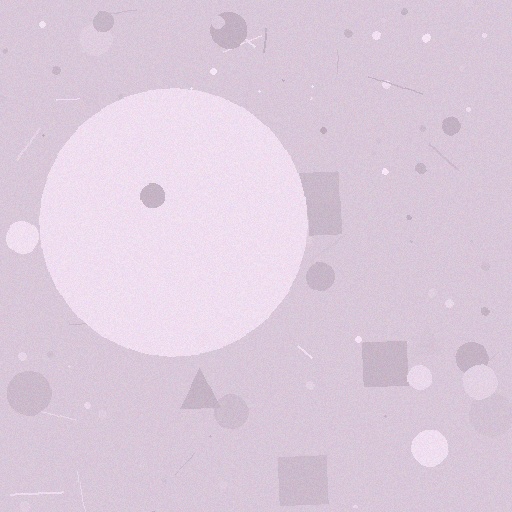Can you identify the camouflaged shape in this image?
The camouflaged shape is a circle.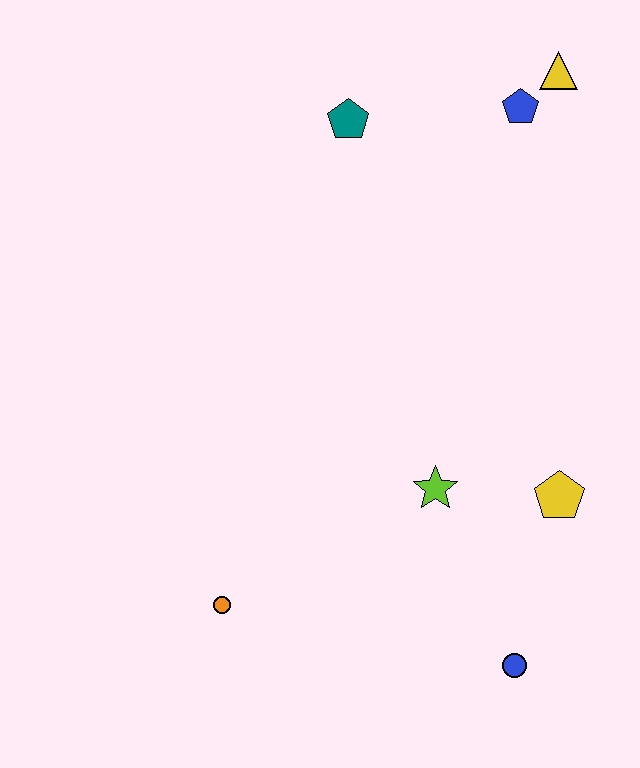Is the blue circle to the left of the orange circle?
No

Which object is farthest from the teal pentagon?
The blue circle is farthest from the teal pentagon.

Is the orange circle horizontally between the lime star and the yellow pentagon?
No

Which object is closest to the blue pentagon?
The yellow triangle is closest to the blue pentagon.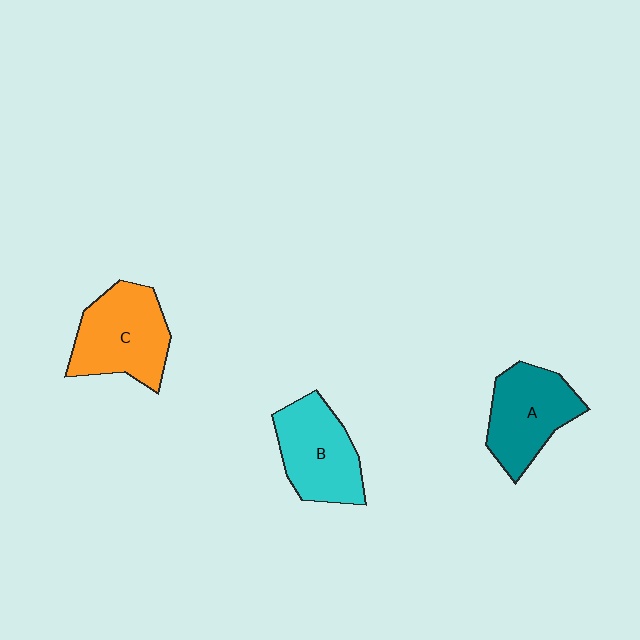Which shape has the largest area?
Shape C (orange).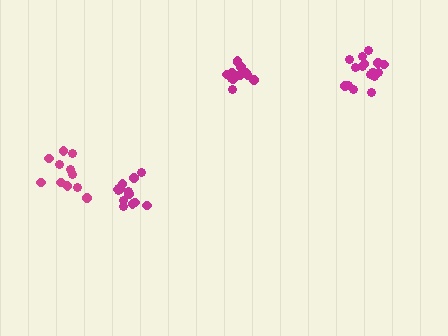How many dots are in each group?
Group 1: 14 dots, Group 2: 17 dots, Group 3: 11 dots, Group 4: 13 dots (55 total).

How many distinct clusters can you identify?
There are 4 distinct clusters.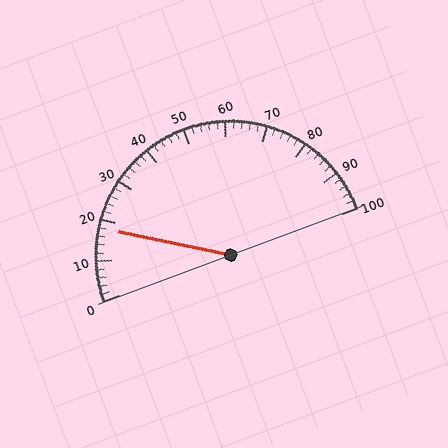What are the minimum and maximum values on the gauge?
The gauge ranges from 0 to 100.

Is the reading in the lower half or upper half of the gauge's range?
The reading is in the lower half of the range (0 to 100).